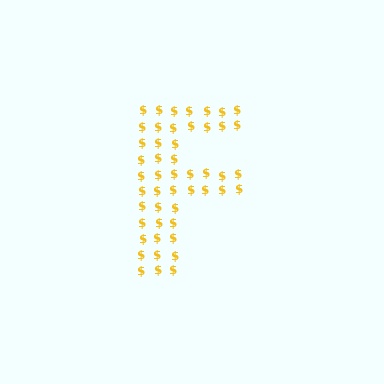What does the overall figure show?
The overall figure shows the letter F.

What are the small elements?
The small elements are dollar signs.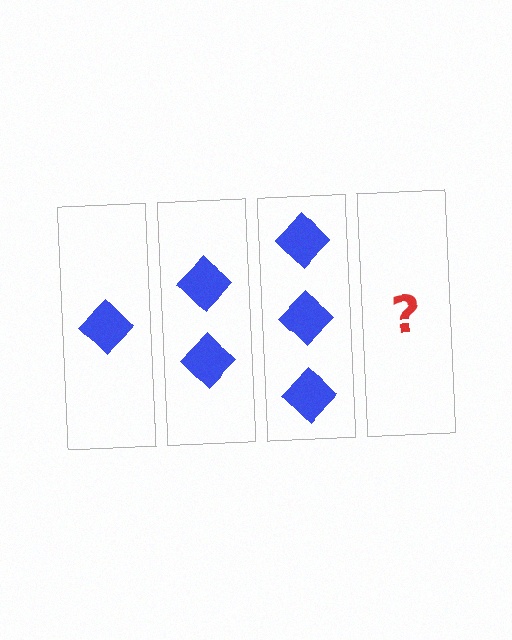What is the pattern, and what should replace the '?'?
The pattern is that each step adds one more diamond. The '?' should be 4 diamonds.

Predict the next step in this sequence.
The next step is 4 diamonds.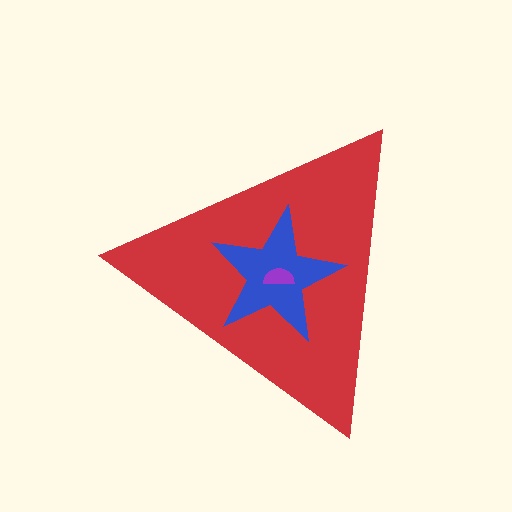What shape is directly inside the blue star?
The purple semicircle.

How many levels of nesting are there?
3.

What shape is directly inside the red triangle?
The blue star.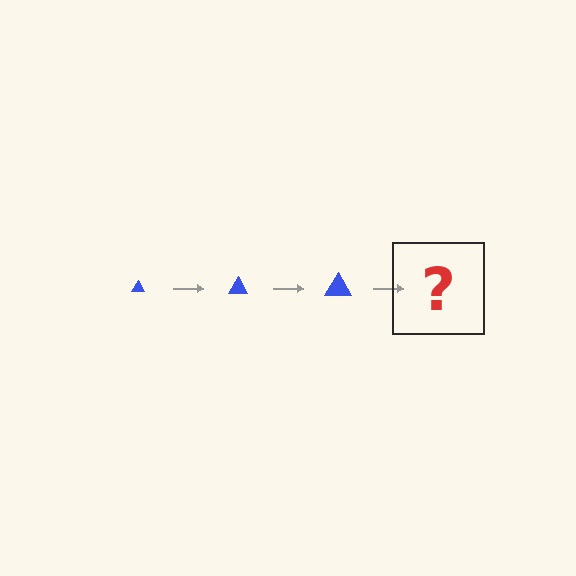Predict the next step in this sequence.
The next step is a blue triangle, larger than the previous one.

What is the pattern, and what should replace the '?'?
The pattern is that the triangle gets progressively larger each step. The '?' should be a blue triangle, larger than the previous one.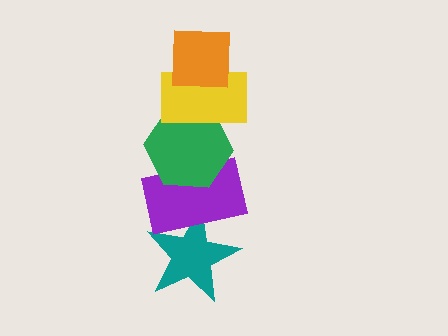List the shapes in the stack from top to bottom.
From top to bottom: the orange square, the yellow rectangle, the green hexagon, the purple rectangle, the teal star.